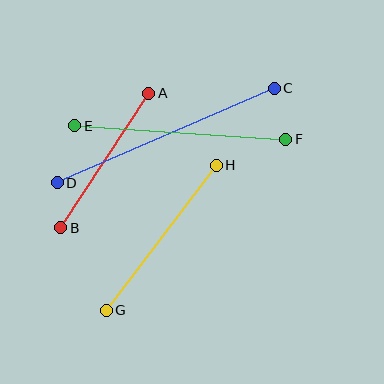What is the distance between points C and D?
The distance is approximately 237 pixels.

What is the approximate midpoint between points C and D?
The midpoint is at approximately (166, 136) pixels.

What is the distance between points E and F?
The distance is approximately 211 pixels.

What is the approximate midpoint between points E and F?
The midpoint is at approximately (180, 133) pixels.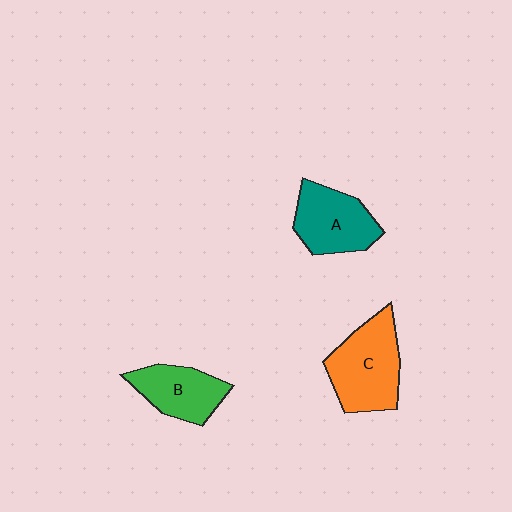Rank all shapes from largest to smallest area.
From largest to smallest: C (orange), A (teal), B (green).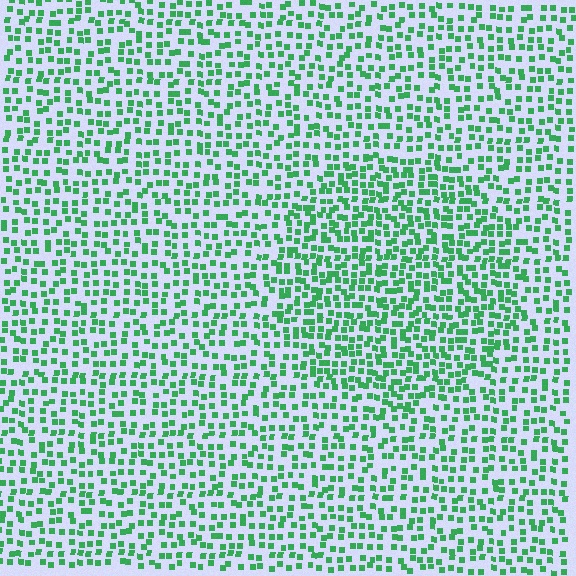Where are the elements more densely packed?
The elements are more densely packed inside the circle boundary.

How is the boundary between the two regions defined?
The boundary is defined by a change in element density (approximately 1.5x ratio). All elements are the same color, size, and shape.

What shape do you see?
I see a circle.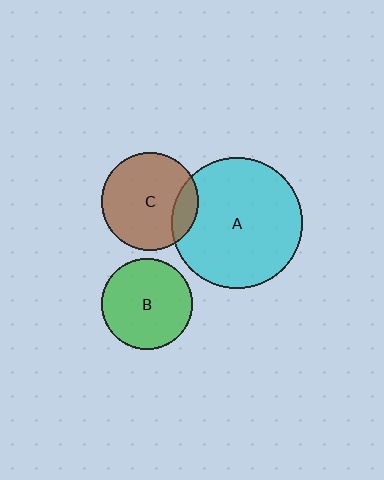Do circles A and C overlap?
Yes.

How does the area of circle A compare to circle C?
Approximately 1.8 times.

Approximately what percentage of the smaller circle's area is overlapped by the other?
Approximately 15%.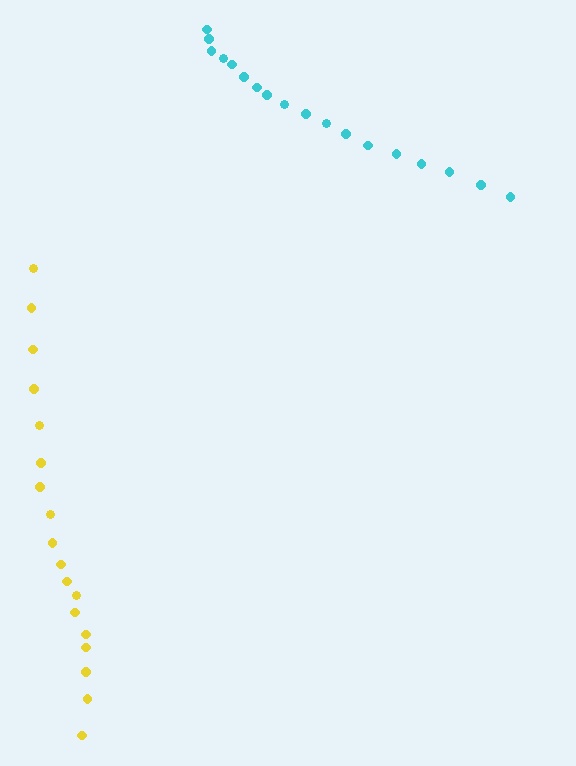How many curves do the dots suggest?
There are 2 distinct paths.